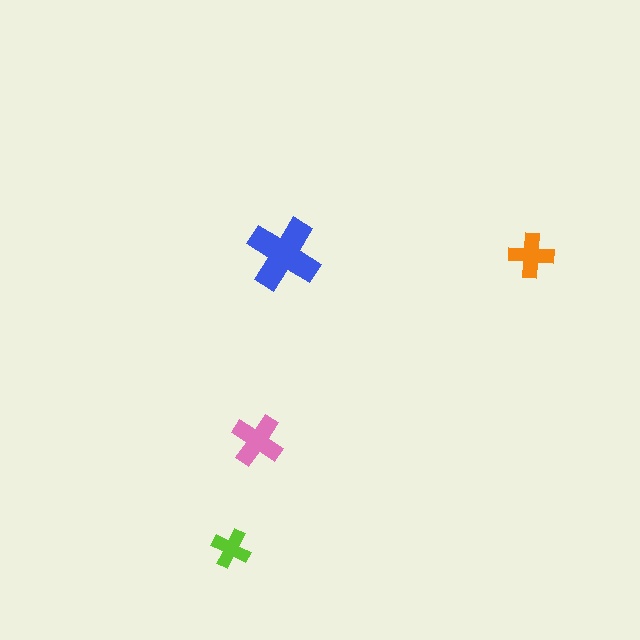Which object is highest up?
The blue cross is topmost.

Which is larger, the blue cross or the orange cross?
The blue one.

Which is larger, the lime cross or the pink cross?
The pink one.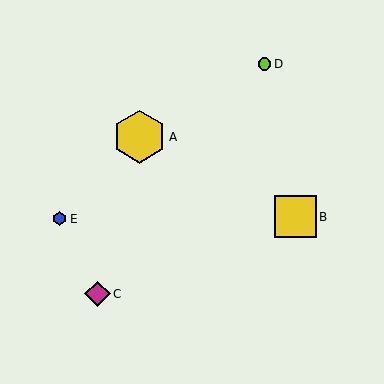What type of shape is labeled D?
Shape D is a lime circle.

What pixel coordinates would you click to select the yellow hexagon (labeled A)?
Click at (139, 137) to select the yellow hexagon A.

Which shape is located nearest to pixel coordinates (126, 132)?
The yellow hexagon (labeled A) at (139, 137) is nearest to that location.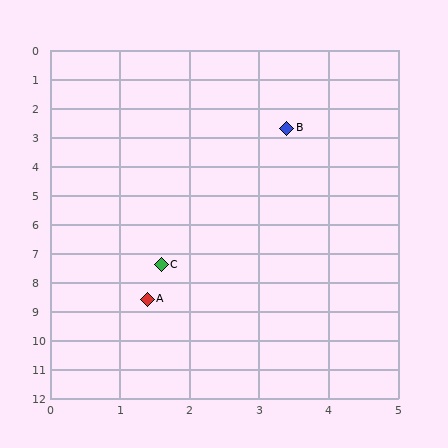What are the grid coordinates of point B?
Point B is at approximately (3.4, 2.7).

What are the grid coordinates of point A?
Point A is at approximately (1.4, 8.6).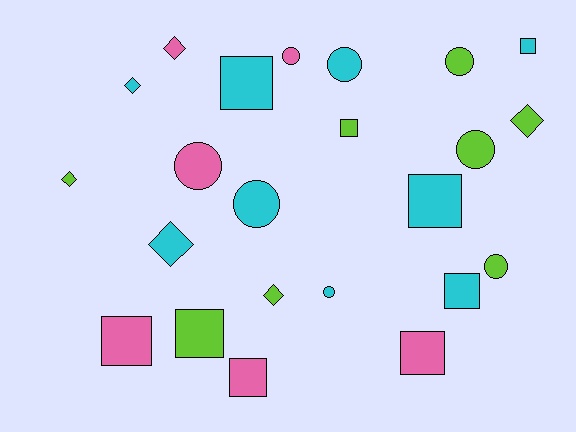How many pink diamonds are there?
There is 1 pink diamond.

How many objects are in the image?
There are 23 objects.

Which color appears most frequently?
Cyan, with 9 objects.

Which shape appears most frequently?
Square, with 9 objects.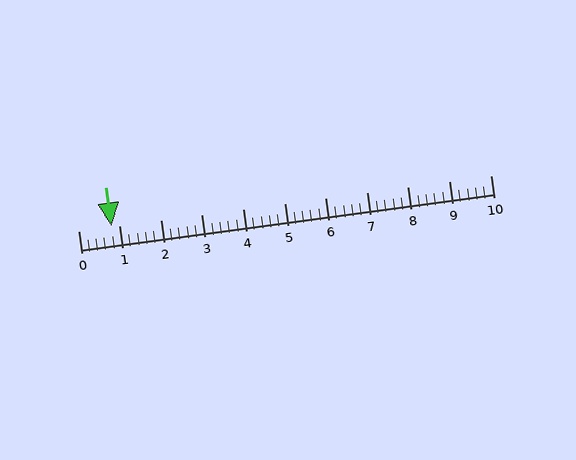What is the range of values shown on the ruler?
The ruler shows values from 0 to 10.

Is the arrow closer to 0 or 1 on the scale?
The arrow is closer to 1.